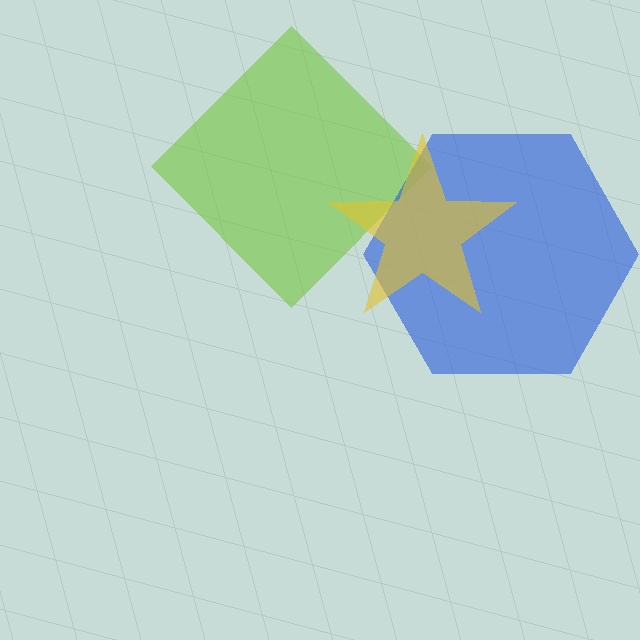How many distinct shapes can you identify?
There are 3 distinct shapes: a lime diamond, a blue hexagon, a yellow star.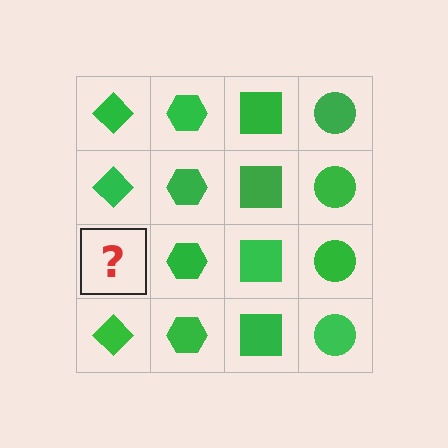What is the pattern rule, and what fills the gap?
The rule is that each column has a consistent shape. The gap should be filled with a green diamond.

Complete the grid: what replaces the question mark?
The question mark should be replaced with a green diamond.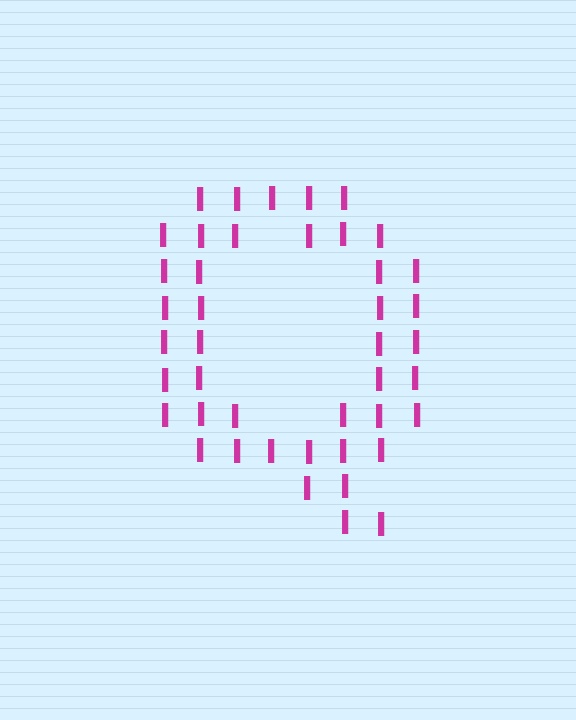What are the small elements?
The small elements are letter I's.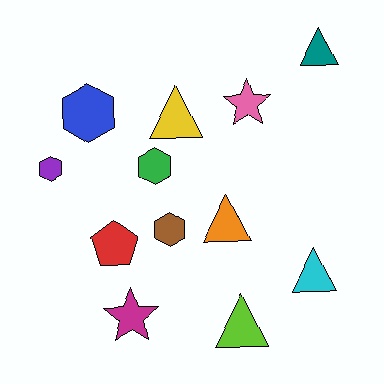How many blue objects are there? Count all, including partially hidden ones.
There is 1 blue object.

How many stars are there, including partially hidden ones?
There are 2 stars.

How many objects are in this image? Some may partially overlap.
There are 12 objects.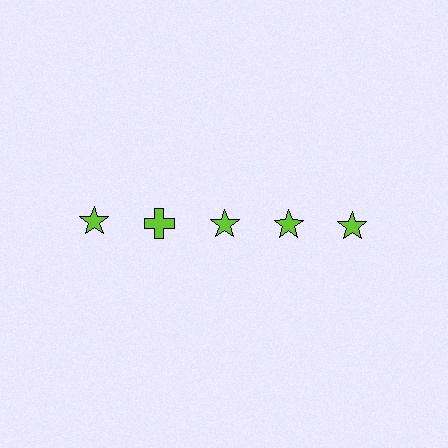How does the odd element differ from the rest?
It has a different shape: cross instead of star.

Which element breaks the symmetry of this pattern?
The lime cross in the top row, second from left column breaks the symmetry. All other shapes are lime stars.